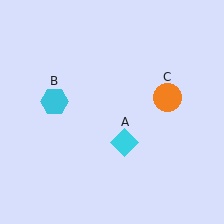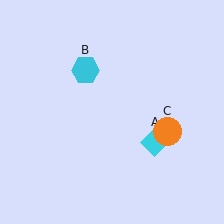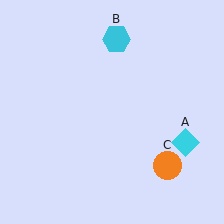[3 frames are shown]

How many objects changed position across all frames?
3 objects changed position: cyan diamond (object A), cyan hexagon (object B), orange circle (object C).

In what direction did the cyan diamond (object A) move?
The cyan diamond (object A) moved right.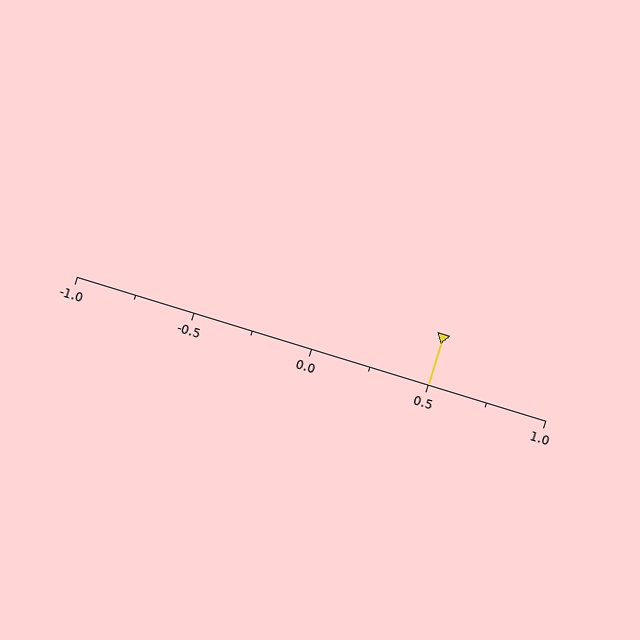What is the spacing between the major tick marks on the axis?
The major ticks are spaced 0.5 apart.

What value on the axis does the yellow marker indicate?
The marker indicates approximately 0.5.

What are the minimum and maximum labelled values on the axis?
The axis runs from -1.0 to 1.0.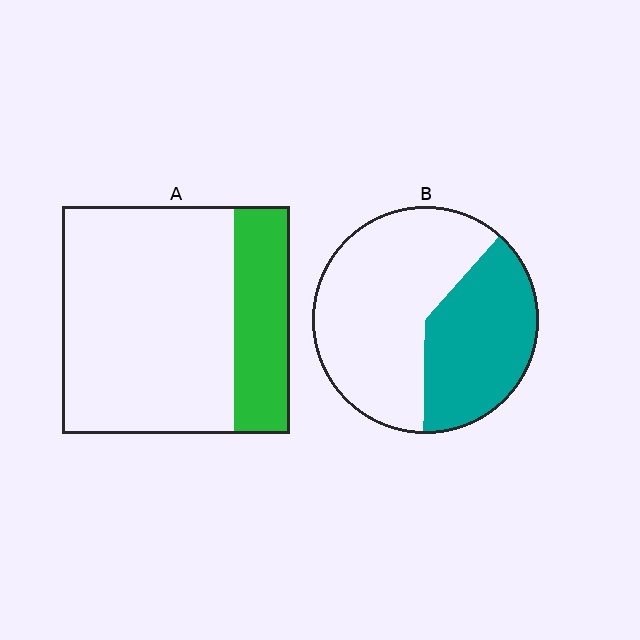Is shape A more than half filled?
No.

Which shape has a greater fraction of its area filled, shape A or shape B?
Shape B.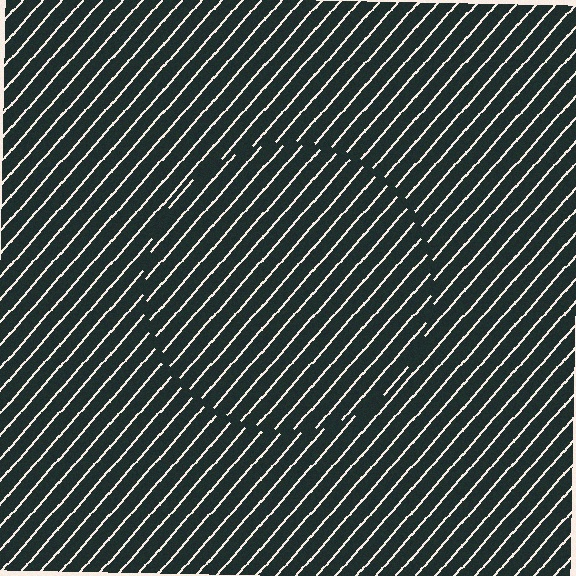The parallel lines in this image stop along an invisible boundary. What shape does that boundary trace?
An illusory circle. The interior of the shape contains the same grating, shifted by half a period — the contour is defined by the phase discontinuity where line-ends from the inner and outer gratings abut.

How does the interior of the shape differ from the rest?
The interior of the shape contains the same grating, shifted by half a period — the contour is defined by the phase discontinuity where line-ends from the inner and outer gratings abut.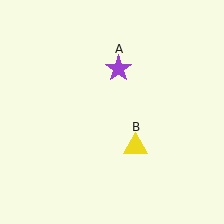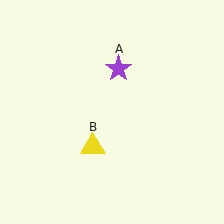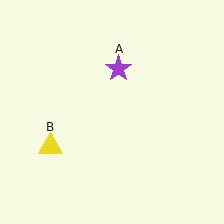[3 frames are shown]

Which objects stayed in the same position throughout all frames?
Purple star (object A) remained stationary.